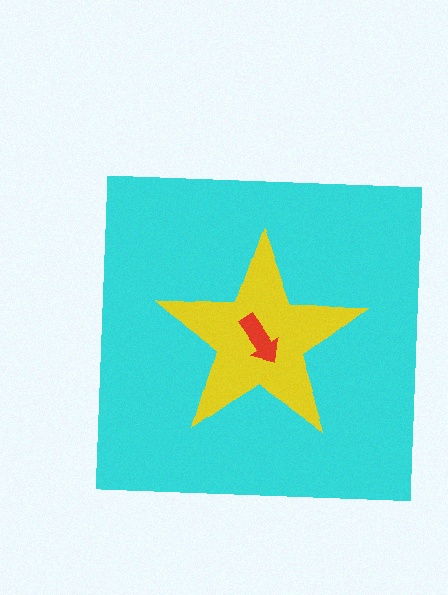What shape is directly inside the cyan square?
The yellow star.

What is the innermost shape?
The red arrow.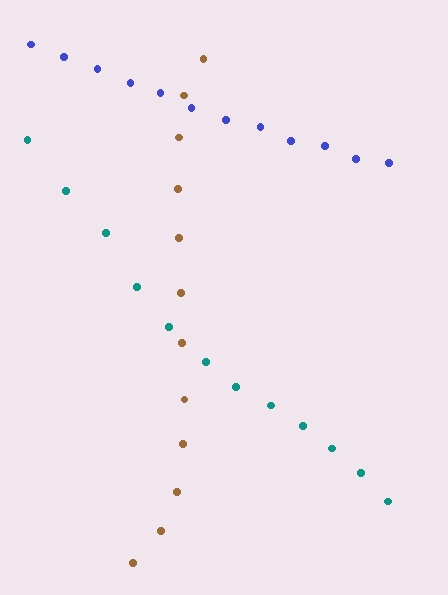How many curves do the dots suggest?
There are 3 distinct paths.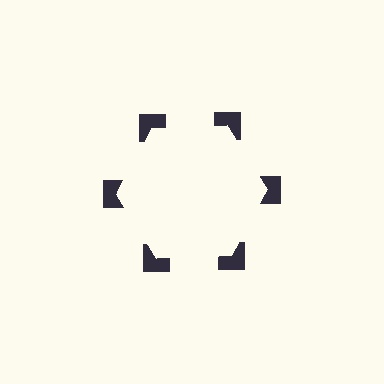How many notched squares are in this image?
There are 6 — one at each vertex of the illusory hexagon.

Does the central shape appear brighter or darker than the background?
It typically appears slightly brighter than the background, even though no actual brightness change is drawn.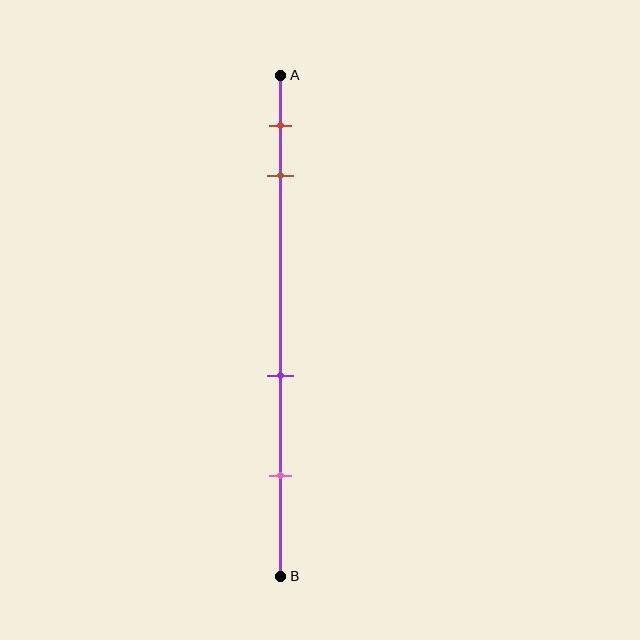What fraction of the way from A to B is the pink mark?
The pink mark is approximately 80% (0.8) of the way from A to B.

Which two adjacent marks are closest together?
The red and brown marks are the closest adjacent pair.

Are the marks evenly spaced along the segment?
No, the marks are not evenly spaced.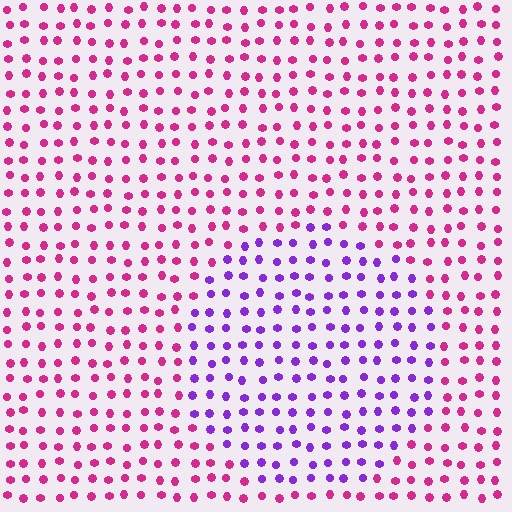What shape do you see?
I see a circle.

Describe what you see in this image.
The image is filled with small magenta elements in a uniform arrangement. A circle-shaped region is visible where the elements are tinted to a slightly different hue, forming a subtle color boundary.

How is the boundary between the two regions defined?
The boundary is defined purely by a slight shift in hue (about 52 degrees). Spacing, size, and orientation are identical on both sides.